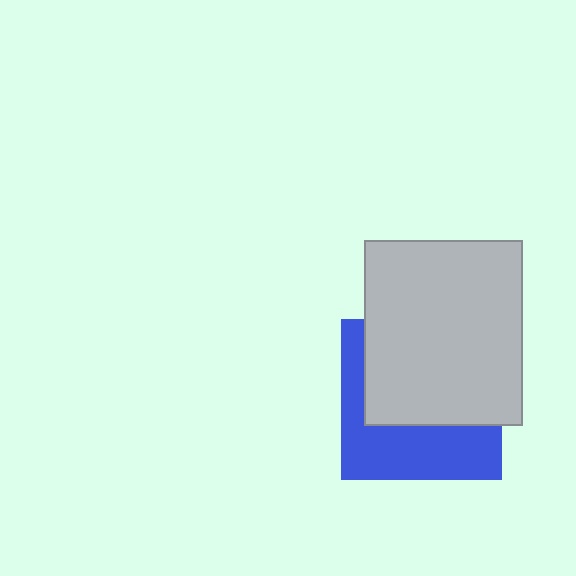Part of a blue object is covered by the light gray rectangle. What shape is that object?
It is a square.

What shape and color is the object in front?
The object in front is a light gray rectangle.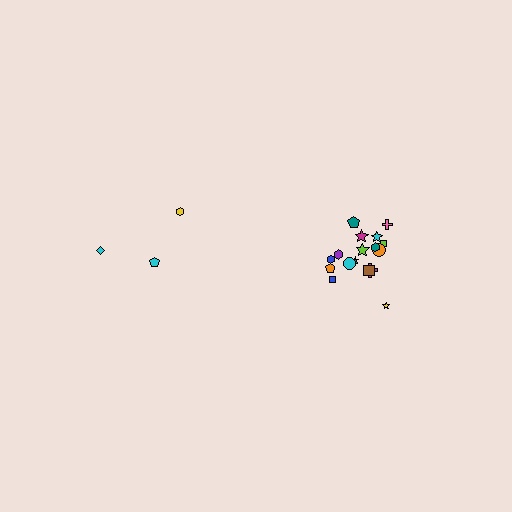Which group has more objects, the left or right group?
The right group.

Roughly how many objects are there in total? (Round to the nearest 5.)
Roughly 20 objects in total.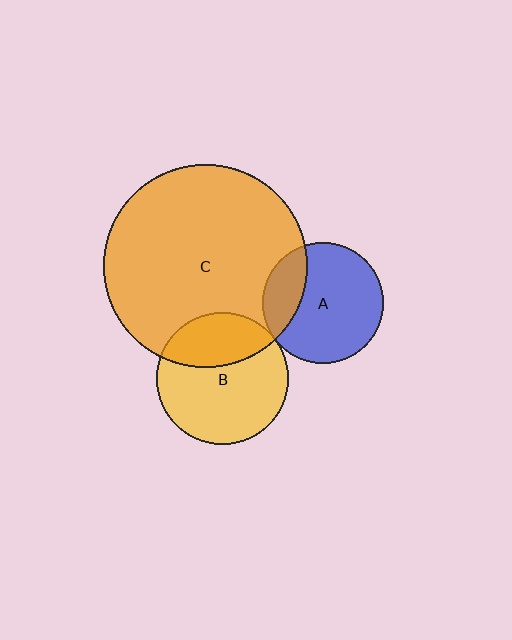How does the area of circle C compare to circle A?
Approximately 2.8 times.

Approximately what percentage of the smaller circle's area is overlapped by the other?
Approximately 5%.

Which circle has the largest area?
Circle C (orange).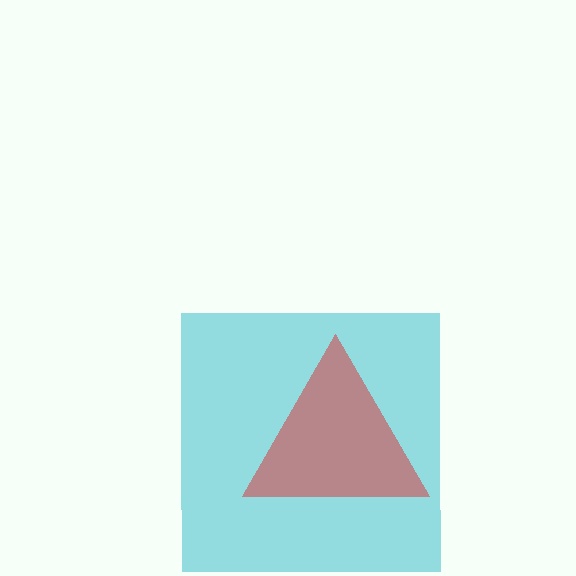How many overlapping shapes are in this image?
There are 2 overlapping shapes in the image.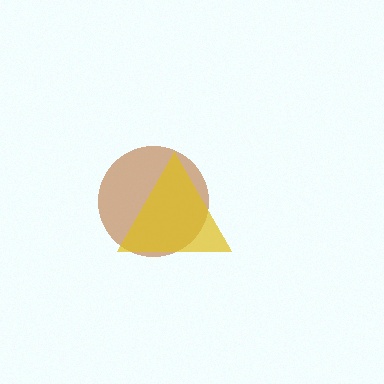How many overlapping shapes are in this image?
There are 2 overlapping shapes in the image.